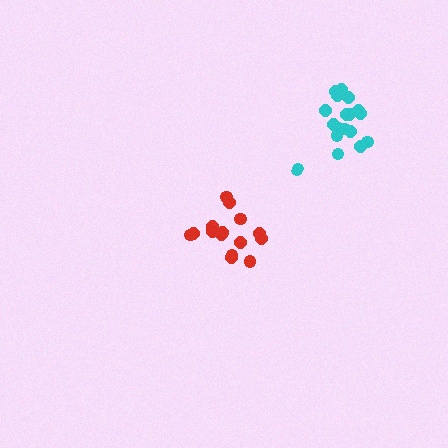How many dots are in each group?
Group 1: 15 dots, Group 2: 18 dots (33 total).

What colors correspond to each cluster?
The clusters are colored: red, cyan.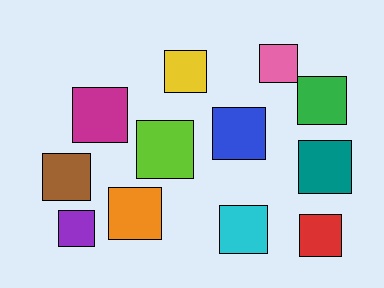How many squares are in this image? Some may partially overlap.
There are 12 squares.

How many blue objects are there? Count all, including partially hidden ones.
There is 1 blue object.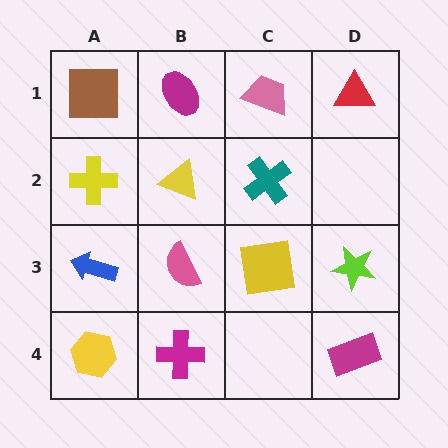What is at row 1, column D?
A red triangle.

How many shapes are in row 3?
4 shapes.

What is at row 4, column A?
A yellow hexagon.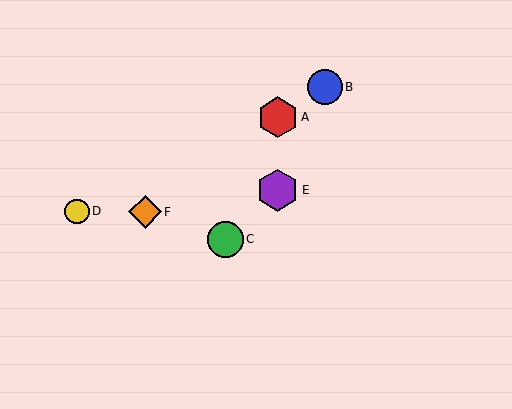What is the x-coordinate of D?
Object D is at x≈77.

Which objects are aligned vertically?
Objects A, E are aligned vertically.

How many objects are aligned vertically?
2 objects (A, E) are aligned vertically.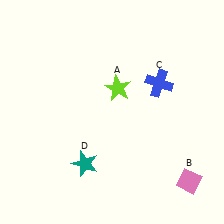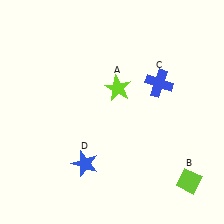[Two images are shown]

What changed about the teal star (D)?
In Image 1, D is teal. In Image 2, it changed to blue.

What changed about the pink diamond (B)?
In Image 1, B is pink. In Image 2, it changed to lime.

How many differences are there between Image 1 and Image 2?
There are 2 differences between the two images.